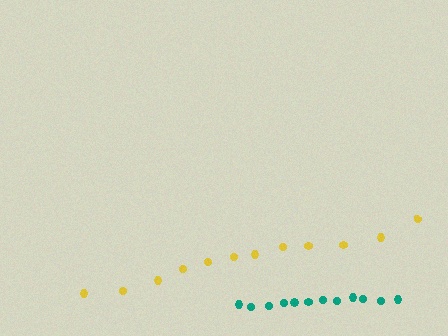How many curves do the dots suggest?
There are 2 distinct paths.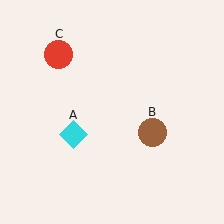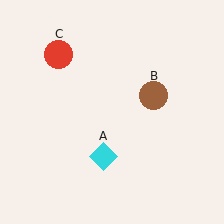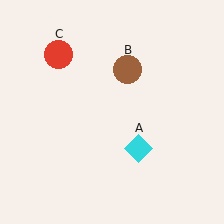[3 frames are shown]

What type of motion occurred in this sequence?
The cyan diamond (object A), brown circle (object B) rotated counterclockwise around the center of the scene.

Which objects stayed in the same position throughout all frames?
Red circle (object C) remained stationary.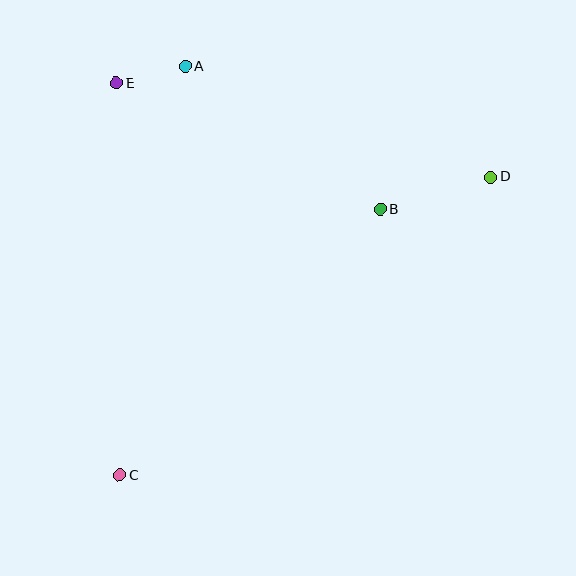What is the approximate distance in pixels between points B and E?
The distance between B and E is approximately 293 pixels.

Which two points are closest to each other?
Points A and E are closest to each other.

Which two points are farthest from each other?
Points C and D are farthest from each other.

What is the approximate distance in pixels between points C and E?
The distance between C and E is approximately 392 pixels.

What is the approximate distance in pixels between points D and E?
The distance between D and E is approximately 386 pixels.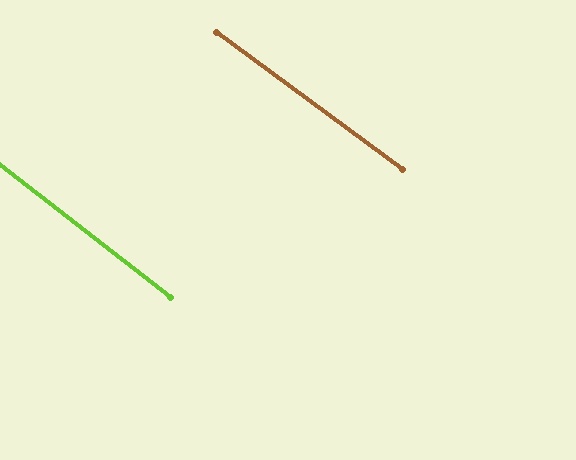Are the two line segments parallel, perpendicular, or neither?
Parallel — their directions differ by only 1.1°.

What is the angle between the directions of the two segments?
Approximately 1 degree.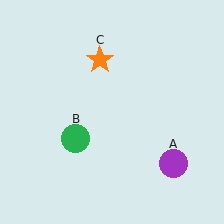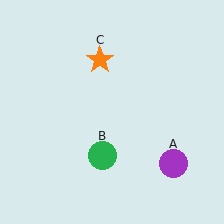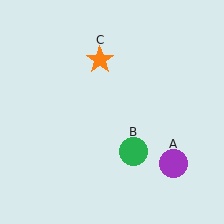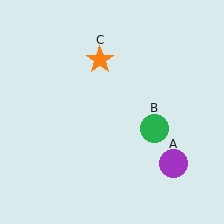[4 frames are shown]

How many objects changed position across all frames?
1 object changed position: green circle (object B).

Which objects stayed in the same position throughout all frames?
Purple circle (object A) and orange star (object C) remained stationary.